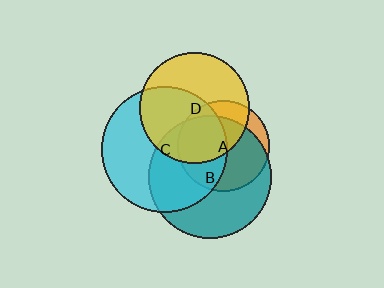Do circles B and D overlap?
Yes.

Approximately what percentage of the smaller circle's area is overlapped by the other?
Approximately 30%.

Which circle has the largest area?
Circle C (cyan).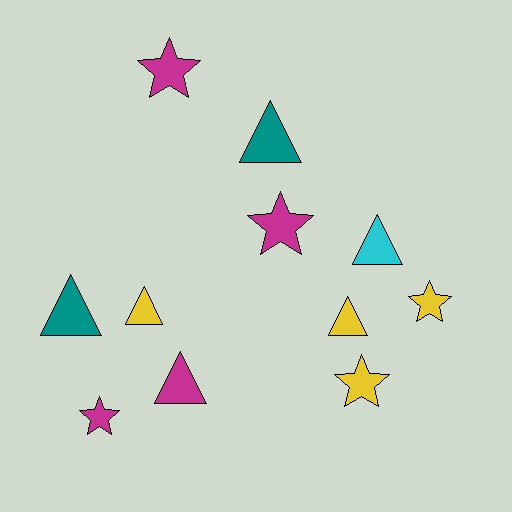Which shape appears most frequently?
Triangle, with 6 objects.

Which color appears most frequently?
Magenta, with 4 objects.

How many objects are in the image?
There are 11 objects.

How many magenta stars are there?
There are 3 magenta stars.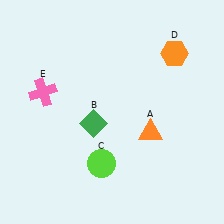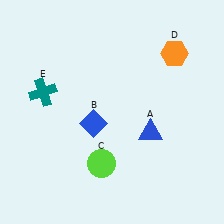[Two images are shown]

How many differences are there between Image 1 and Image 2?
There are 3 differences between the two images.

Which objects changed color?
A changed from orange to blue. B changed from green to blue. E changed from pink to teal.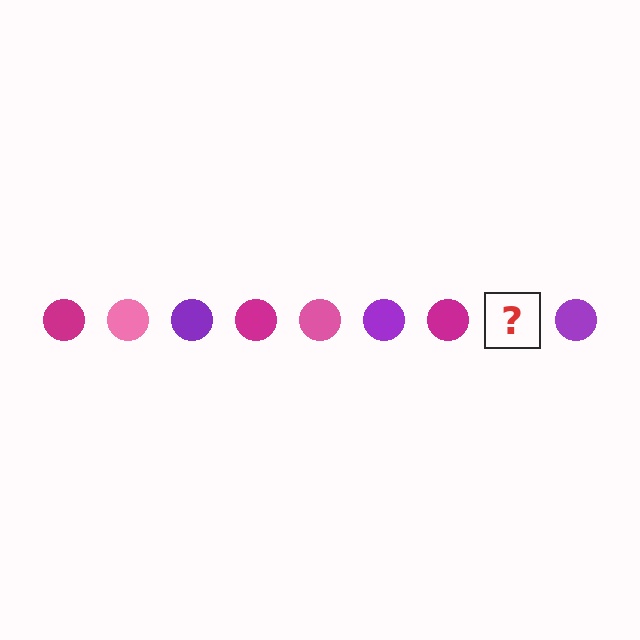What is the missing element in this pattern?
The missing element is a pink circle.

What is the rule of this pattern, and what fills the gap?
The rule is that the pattern cycles through magenta, pink, purple circles. The gap should be filled with a pink circle.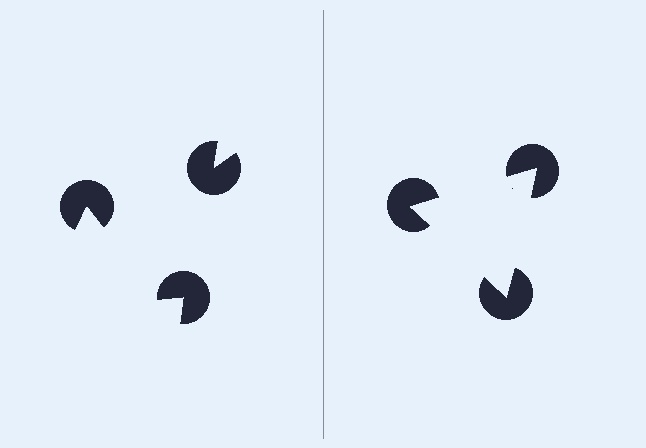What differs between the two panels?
The pac-man discs are positioned identically on both sides; only the wedge orientations differ. On the right they align to a triangle; on the left they are misaligned.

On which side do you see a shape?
An illusory triangle appears on the right side. On the left side the wedge cuts are rotated, so no coherent shape forms.